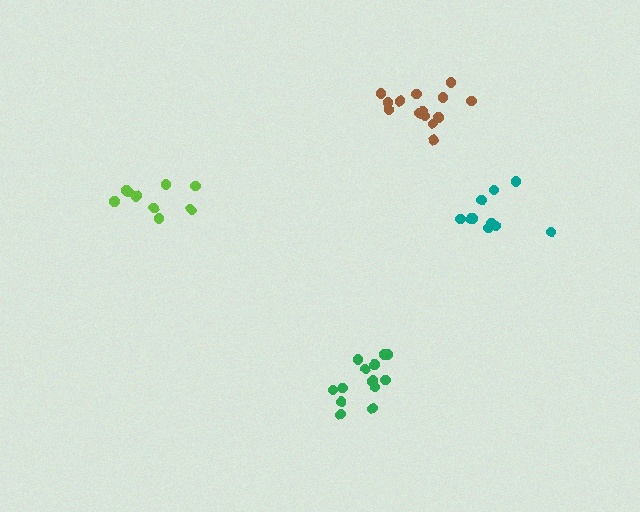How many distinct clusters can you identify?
There are 4 distinct clusters.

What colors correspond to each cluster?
The clusters are colored: brown, teal, lime, green.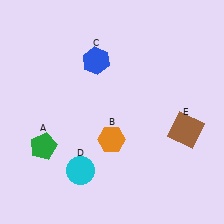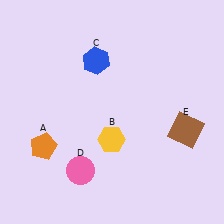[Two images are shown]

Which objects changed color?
A changed from green to orange. B changed from orange to yellow. D changed from cyan to pink.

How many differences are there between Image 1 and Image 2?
There are 3 differences between the two images.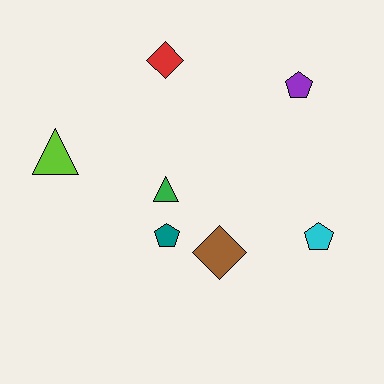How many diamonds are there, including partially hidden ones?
There are 2 diamonds.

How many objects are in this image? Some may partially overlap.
There are 7 objects.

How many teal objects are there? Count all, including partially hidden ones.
There is 1 teal object.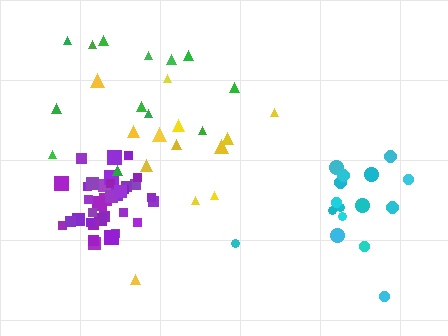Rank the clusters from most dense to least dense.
purple, cyan, green, yellow.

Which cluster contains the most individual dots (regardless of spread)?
Purple (35).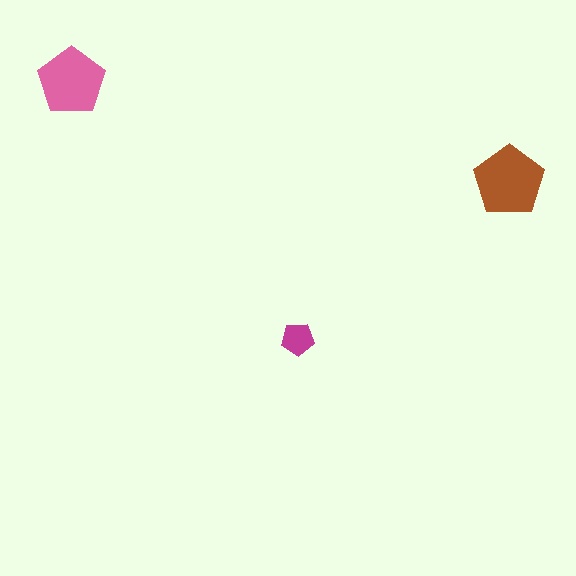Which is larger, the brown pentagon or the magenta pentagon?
The brown one.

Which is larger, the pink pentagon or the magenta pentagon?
The pink one.